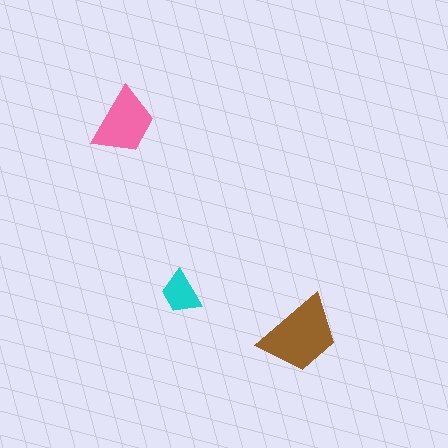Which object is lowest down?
The brown trapezoid is bottommost.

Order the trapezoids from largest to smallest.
the brown one, the pink one, the cyan one.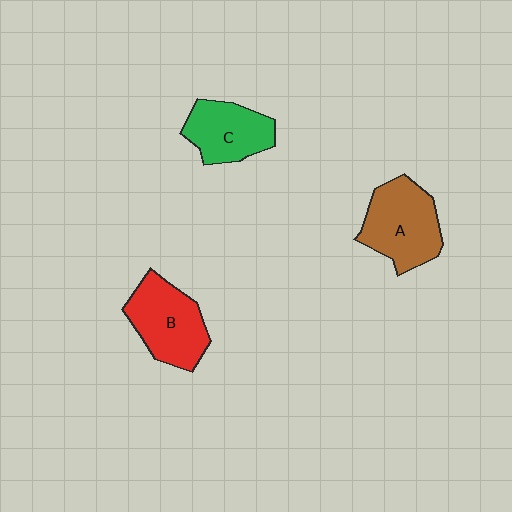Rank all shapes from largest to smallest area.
From largest to smallest: A (brown), B (red), C (green).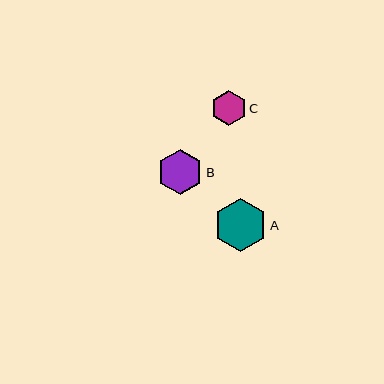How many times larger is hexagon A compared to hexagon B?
Hexagon A is approximately 1.2 times the size of hexagon B.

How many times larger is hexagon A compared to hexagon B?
Hexagon A is approximately 1.2 times the size of hexagon B.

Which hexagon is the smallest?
Hexagon C is the smallest with a size of approximately 35 pixels.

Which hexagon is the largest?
Hexagon A is the largest with a size of approximately 53 pixels.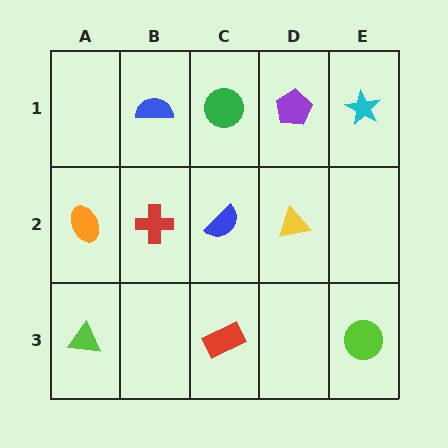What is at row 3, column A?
A lime triangle.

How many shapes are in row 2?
4 shapes.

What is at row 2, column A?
An orange ellipse.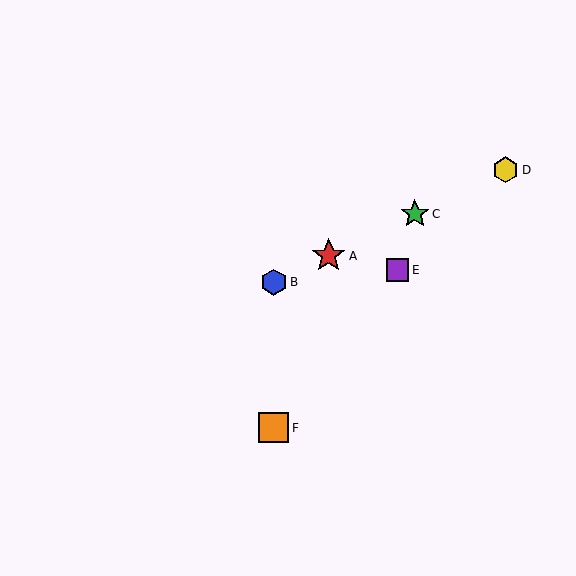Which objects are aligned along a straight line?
Objects A, B, C, D are aligned along a straight line.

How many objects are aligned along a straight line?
4 objects (A, B, C, D) are aligned along a straight line.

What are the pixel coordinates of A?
Object A is at (329, 256).